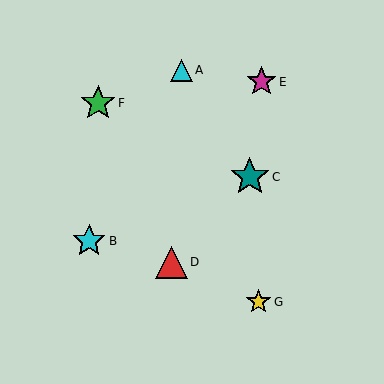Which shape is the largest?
The teal star (labeled C) is the largest.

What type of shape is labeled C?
Shape C is a teal star.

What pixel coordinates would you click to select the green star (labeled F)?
Click at (98, 103) to select the green star F.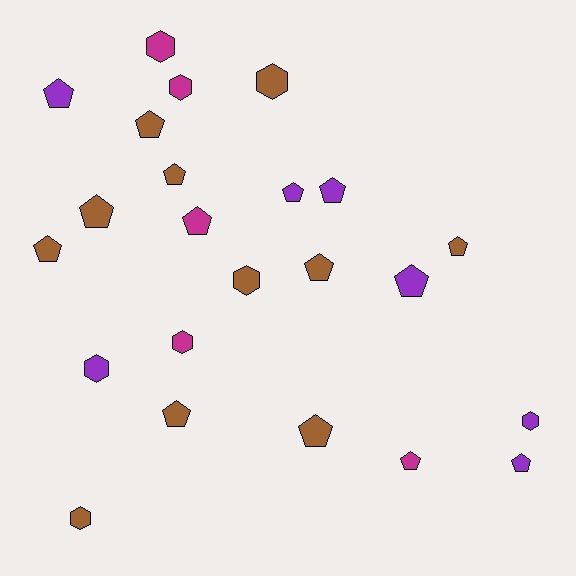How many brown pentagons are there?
There are 8 brown pentagons.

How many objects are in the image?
There are 23 objects.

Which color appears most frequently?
Brown, with 11 objects.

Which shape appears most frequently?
Pentagon, with 15 objects.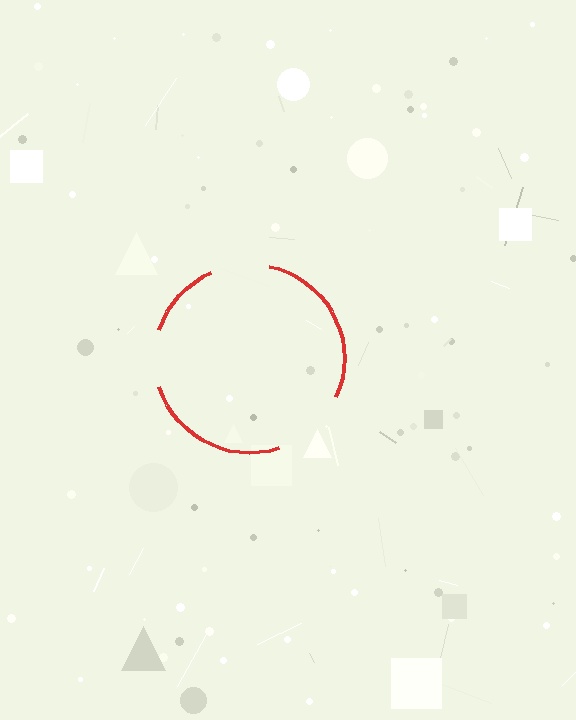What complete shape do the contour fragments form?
The contour fragments form a circle.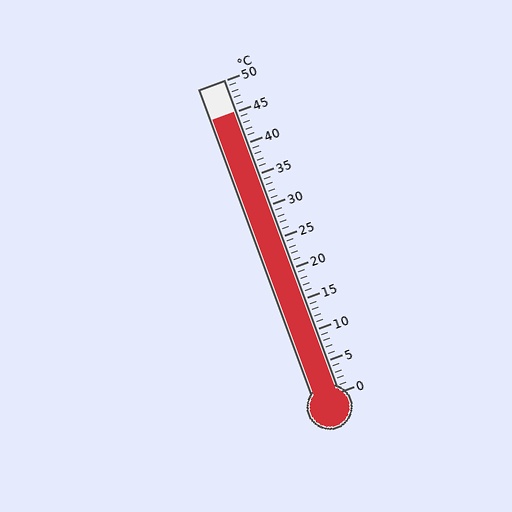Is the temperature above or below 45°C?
The temperature is at 45°C.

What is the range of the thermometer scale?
The thermometer scale ranges from 0°C to 50°C.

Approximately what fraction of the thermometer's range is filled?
The thermometer is filled to approximately 90% of its range.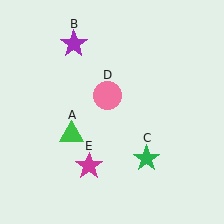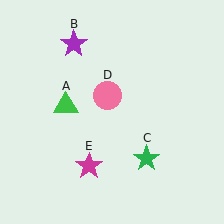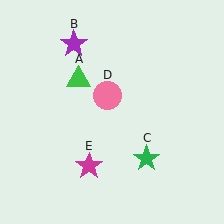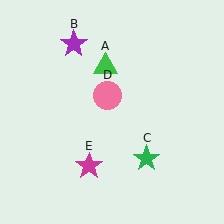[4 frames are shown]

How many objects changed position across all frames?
1 object changed position: green triangle (object A).